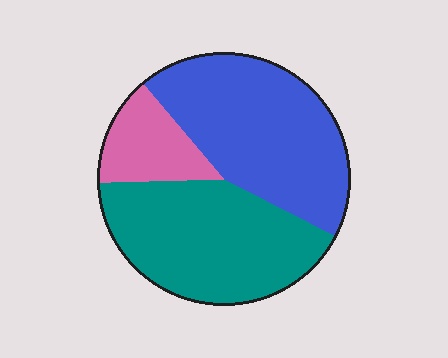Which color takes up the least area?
Pink, at roughly 15%.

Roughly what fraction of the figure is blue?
Blue takes up about two fifths (2/5) of the figure.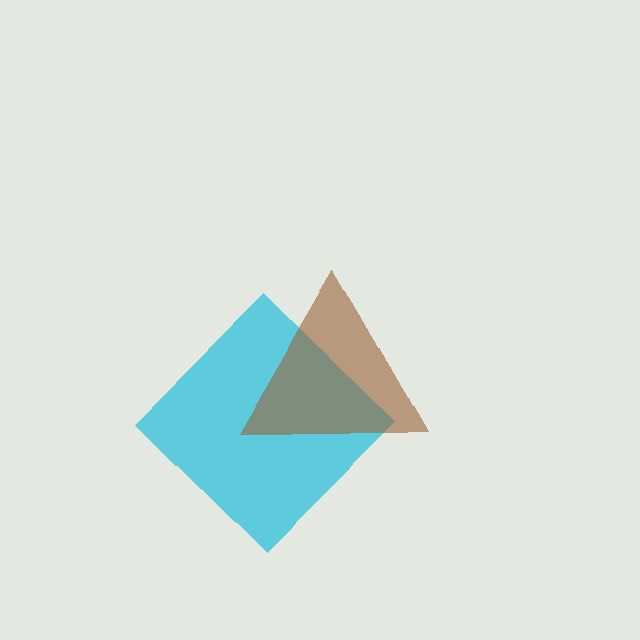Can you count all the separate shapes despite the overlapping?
Yes, there are 2 separate shapes.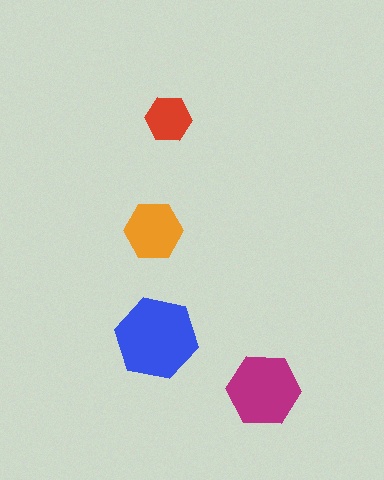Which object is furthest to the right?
The magenta hexagon is rightmost.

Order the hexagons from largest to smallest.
the blue one, the magenta one, the orange one, the red one.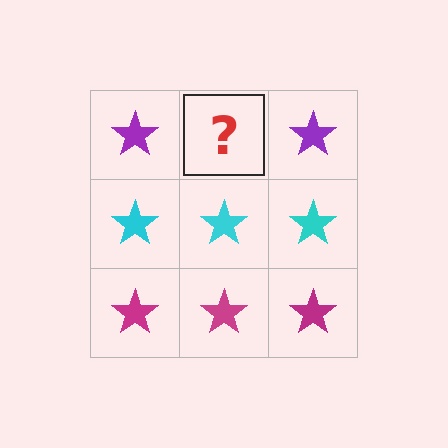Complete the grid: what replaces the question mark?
The question mark should be replaced with a purple star.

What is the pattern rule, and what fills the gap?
The rule is that each row has a consistent color. The gap should be filled with a purple star.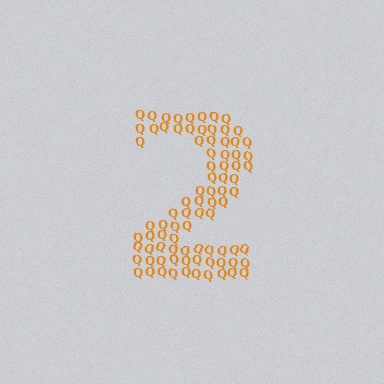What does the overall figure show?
The overall figure shows the digit 2.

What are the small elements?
The small elements are letter Q's.